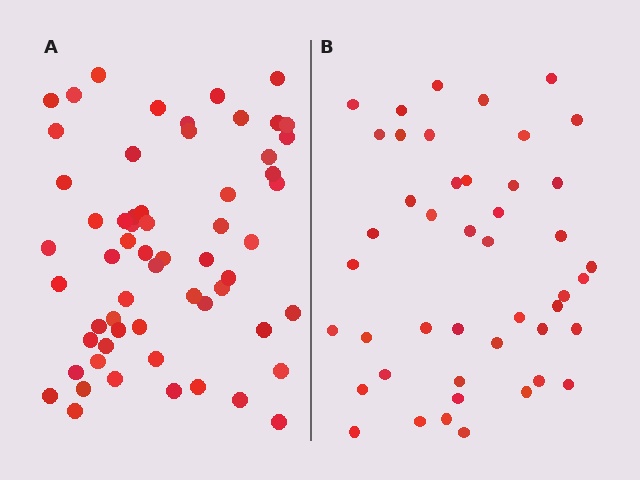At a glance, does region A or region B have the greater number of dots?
Region A (the left region) has more dots.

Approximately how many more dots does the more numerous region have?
Region A has approximately 15 more dots than region B.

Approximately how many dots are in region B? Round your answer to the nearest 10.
About 40 dots. (The exact count is 45, which rounds to 40.)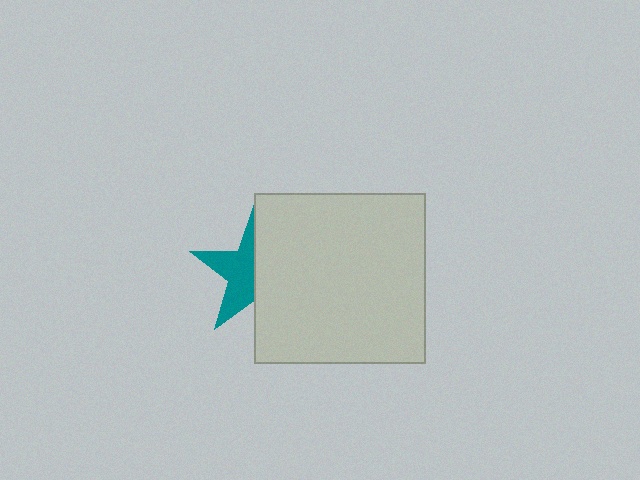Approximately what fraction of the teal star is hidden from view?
Roughly 52% of the teal star is hidden behind the light gray square.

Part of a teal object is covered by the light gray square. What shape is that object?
It is a star.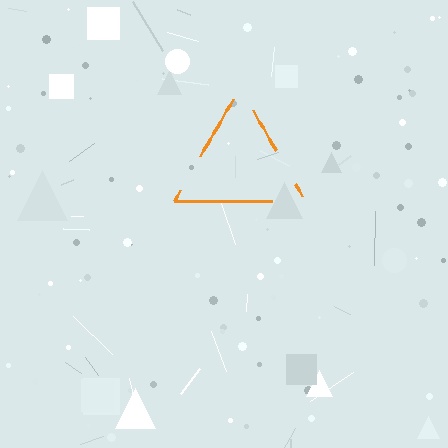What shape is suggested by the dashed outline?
The dashed outline suggests a triangle.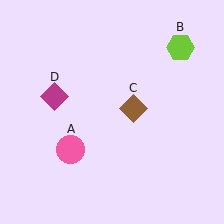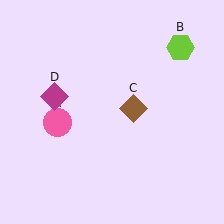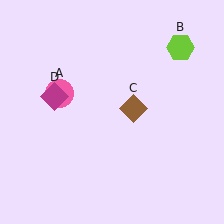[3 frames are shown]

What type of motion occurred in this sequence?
The pink circle (object A) rotated clockwise around the center of the scene.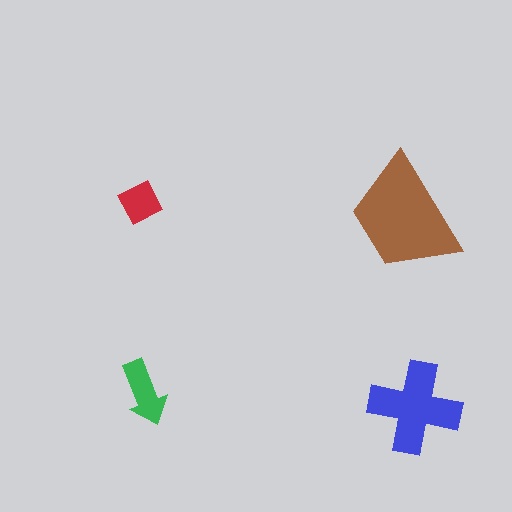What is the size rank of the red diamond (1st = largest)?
4th.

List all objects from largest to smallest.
The brown trapezoid, the blue cross, the green arrow, the red diamond.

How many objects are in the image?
There are 4 objects in the image.